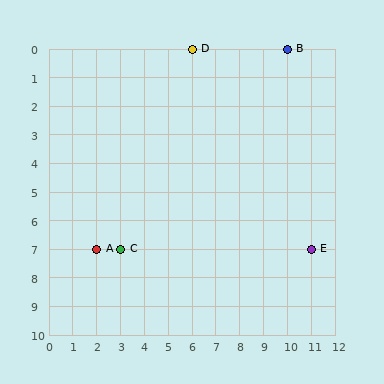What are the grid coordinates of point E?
Point E is at grid coordinates (11, 7).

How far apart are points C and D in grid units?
Points C and D are 3 columns and 7 rows apart (about 7.6 grid units diagonally).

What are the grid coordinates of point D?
Point D is at grid coordinates (6, 0).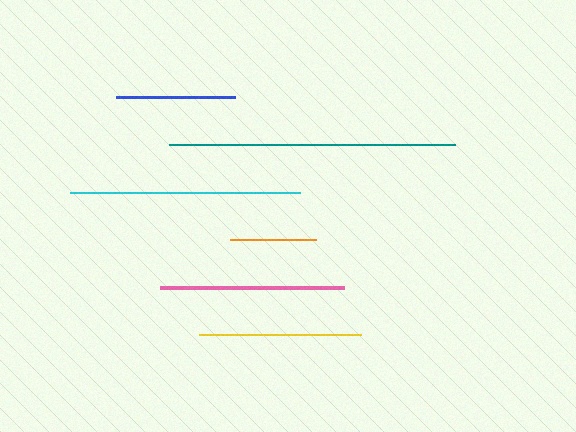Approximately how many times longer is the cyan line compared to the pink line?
The cyan line is approximately 1.3 times the length of the pink line.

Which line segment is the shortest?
The orange line is the shortest at approximately 86 pixels.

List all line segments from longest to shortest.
From longest to shortest: teal, cyan, pink, yellow, blue, orange.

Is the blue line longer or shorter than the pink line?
The pink line is longer than the blue line.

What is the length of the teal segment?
The teal segment is approximately 286 pixels long.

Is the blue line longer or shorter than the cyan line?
The cyan line is longer than the blue line.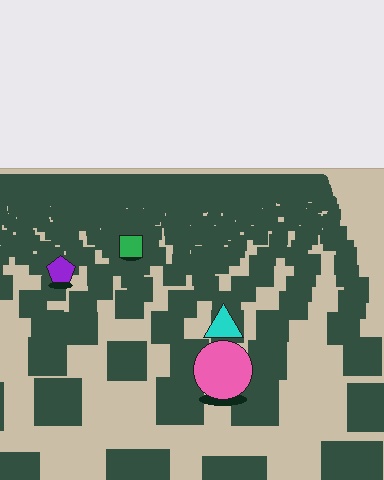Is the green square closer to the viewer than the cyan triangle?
No. The cyan triangle is closer — you can tell from the texture gradient: the ground texture is coarser near it.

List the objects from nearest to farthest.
From nearest to farthest: the pink circle, the cyan triangle, the purple pentagon, the green square.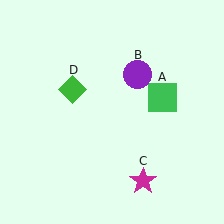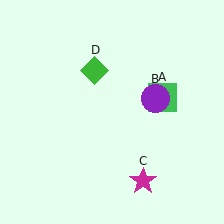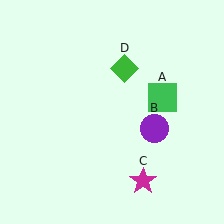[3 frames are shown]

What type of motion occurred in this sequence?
The purple circle (object B), green diamond (object D) rotated clockwise around the center of the scene.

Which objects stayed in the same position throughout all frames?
Green square (object A) and magenta star (object C) remained stationary.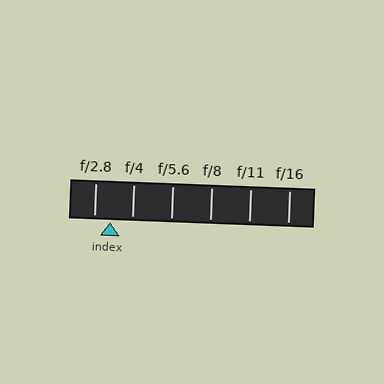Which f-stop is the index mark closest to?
The index mark is closest to f/2.8.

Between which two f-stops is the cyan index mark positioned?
The index mark is between f/2.8 and f/4.